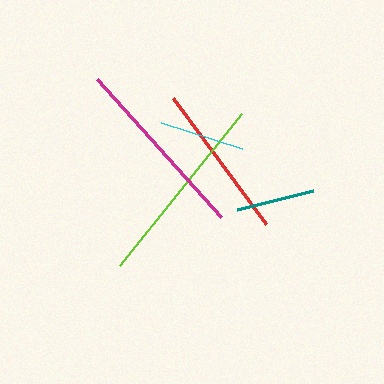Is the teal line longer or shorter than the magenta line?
The magenta line is longer than the teal line.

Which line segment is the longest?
The lime line is the longest at approximately 194 pixels.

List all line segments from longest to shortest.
From longest to shortest: lime, magenta, red, cyan, teal.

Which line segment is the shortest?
The teal line is the shortest at approximately 78 pixels.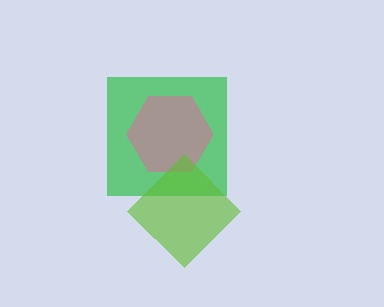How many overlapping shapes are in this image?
There are 3 overlapping shapes in the image.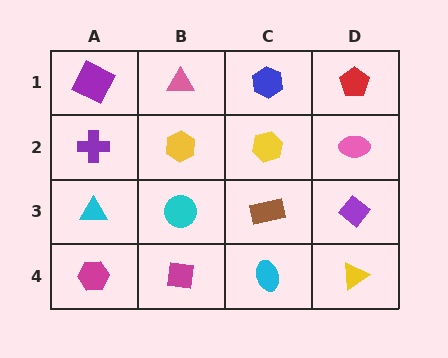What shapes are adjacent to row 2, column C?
A blue hexagon (row 1, column C), a brown rectangle (row 3, column C), a yellow hexagon (row 2, column B), a pink ellipse (row 2, column D).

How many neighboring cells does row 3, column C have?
4.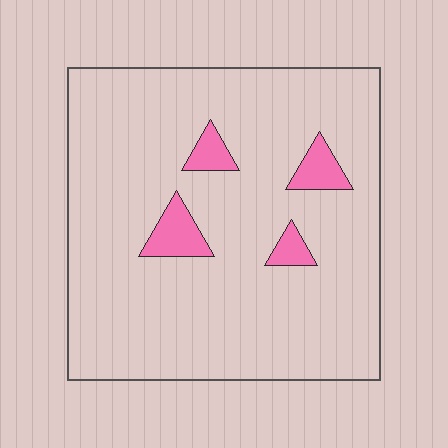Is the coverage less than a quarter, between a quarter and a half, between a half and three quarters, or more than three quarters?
Less than a quarter.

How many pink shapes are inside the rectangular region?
4.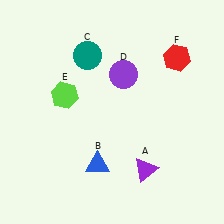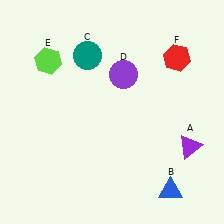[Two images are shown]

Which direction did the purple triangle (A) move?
The purple triangle (A) moved right.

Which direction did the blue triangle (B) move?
The blue triangle (B) moved right.